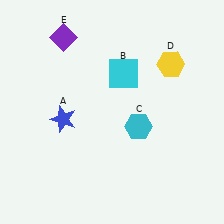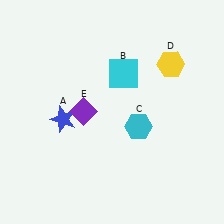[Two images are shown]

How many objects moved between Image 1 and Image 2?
1 object moved between the two images.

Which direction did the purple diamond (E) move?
The purple diamond (E) moved down.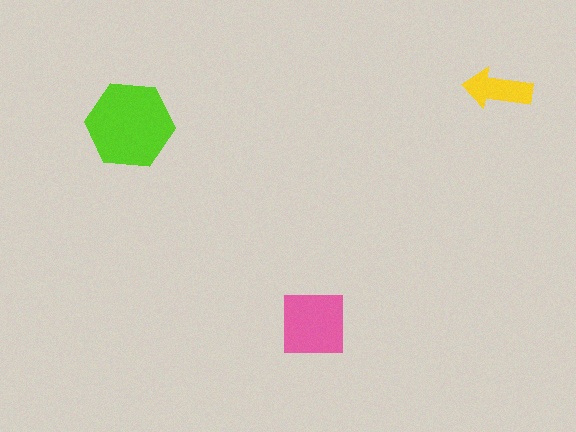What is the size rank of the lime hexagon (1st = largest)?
1st.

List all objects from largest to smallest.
The lime hexagon, the pink square, the yellow arrow.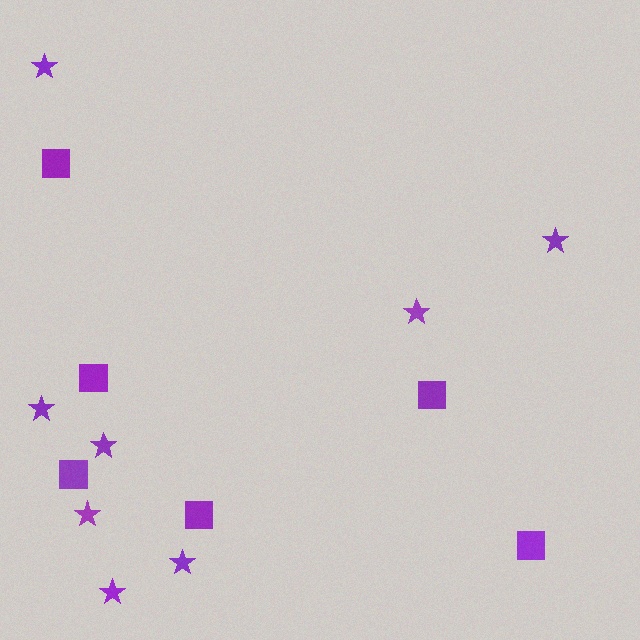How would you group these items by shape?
There are 2 groups: one group of stars (8) and one group of squares (6).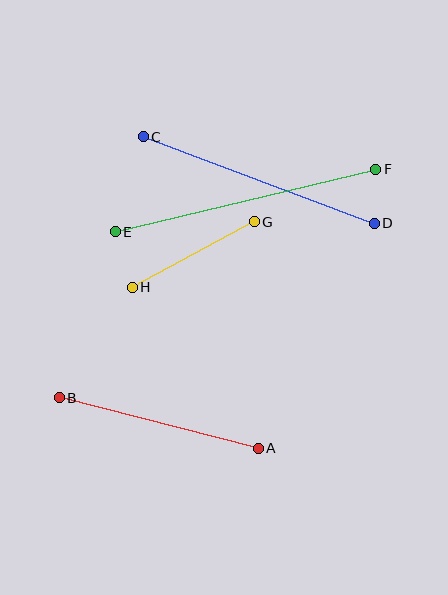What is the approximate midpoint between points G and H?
The midpoint is at approximately (193, 254) pixels.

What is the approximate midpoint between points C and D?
The midpoint is at approximately (259, 180) pixels.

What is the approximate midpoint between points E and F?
The midpoint is at approximately (246, 200) pixels.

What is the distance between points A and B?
The distance is approximately 205 pixels.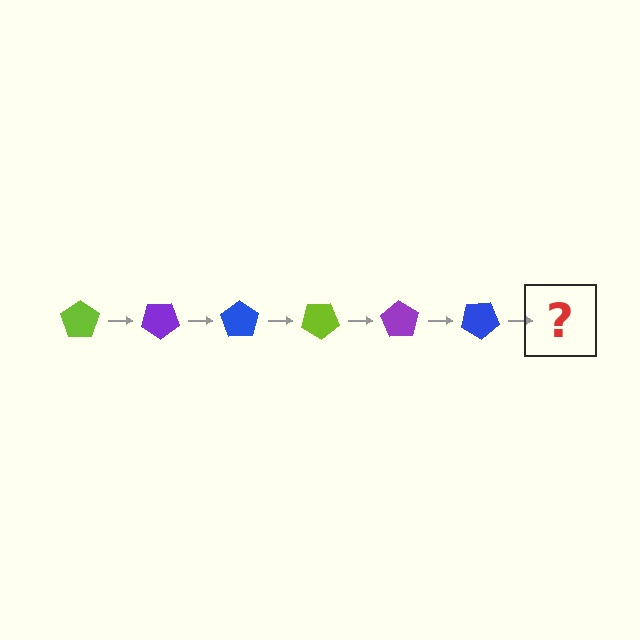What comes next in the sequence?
The next element should be a lime pentagon, rotated 210 degrees from the start.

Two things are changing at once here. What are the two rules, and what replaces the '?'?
The two rules are that it rotates 35 degrees each step and the color cycles through lime, purple, and blue. The '?' should be a lime pentagon, rotated 210 degrees from the start.